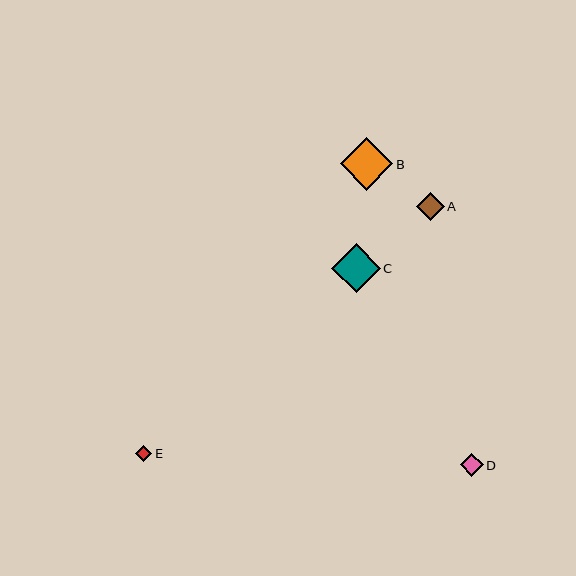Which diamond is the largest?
Diamond B is the largest with a size of approximately 53 pixels.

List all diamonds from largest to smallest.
From largest to smallest: B, C, A, D, E.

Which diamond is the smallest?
Diamond E is the smallest with a size of approximately 16 pixels.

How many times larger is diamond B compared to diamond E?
Diamond B is approximately 3.2 times the size of diamond E.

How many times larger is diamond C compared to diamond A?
Diamond C is approximately 1.8 times the size of diamond A.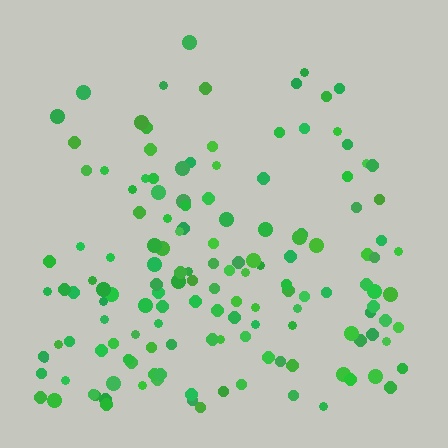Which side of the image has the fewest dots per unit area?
The top.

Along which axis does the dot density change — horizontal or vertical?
Vertical.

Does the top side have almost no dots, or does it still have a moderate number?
Still a moderate number, just noticeably fewer than the bottom.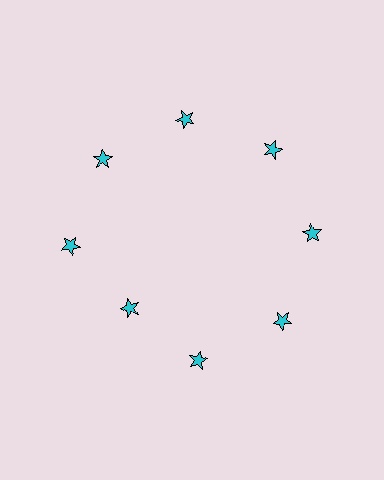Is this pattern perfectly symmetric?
No. The 8 cyan stars are arranged in a ring, but one element near the 8 o'clock position is pulled inward toward the center, breaking the 8-fold rotational symmetry.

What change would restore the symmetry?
The symmetry would be restored by moving it outward, back onto the ring so that all 8 stars sit at equal angles and equal distance from the center.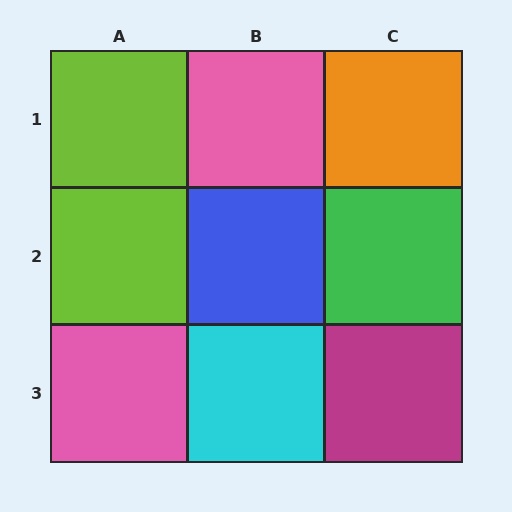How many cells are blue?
1 cell is blue.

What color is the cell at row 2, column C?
Green.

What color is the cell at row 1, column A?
Lime.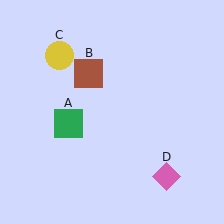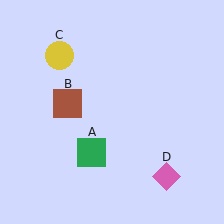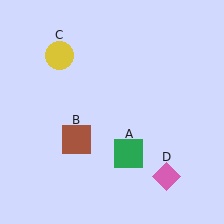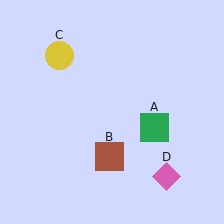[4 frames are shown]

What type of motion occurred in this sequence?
The green square (object A), brown square (object B) rotated counterclockwise around the center of the scene.